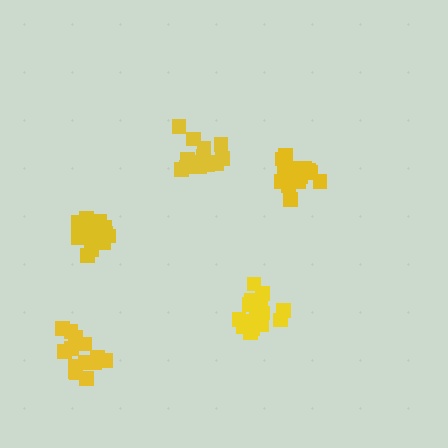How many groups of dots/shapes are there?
There are 5 groups.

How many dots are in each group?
Group 1: 17 dots, Group 2: 16 dots, Group 3: 18 dots, Group 4: 17 dots, Group 5: 14 dots (82 total).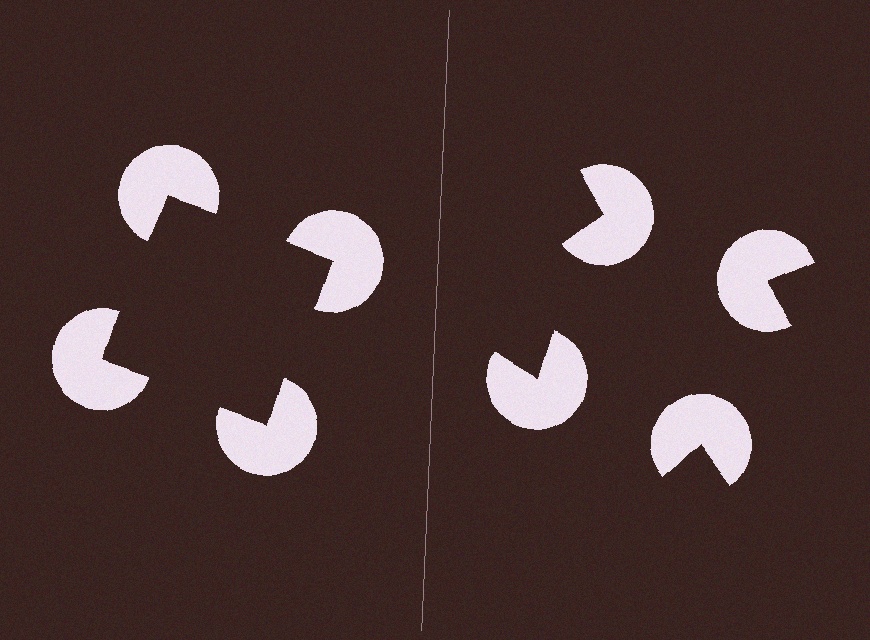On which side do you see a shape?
An illusory square appears on the left side. On the right side the wedge cuts are rotated, so no coherent shape forms.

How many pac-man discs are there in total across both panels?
8 — 4 on each side.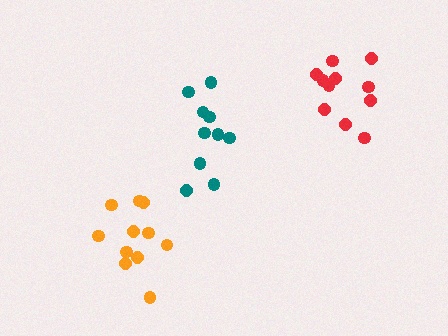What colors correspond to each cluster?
The clusters are colored: orange, teal, red.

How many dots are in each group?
Group 1: 11 dots, Group 2: 10 dots, Group 3: 11 dots (32 total).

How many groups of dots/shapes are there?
There are 3 groups.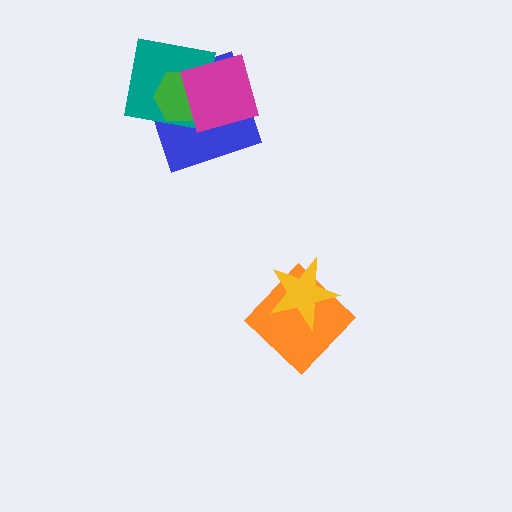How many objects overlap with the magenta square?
3 objects overlap with the magenta square.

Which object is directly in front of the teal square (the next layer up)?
The green hexagon is directly in front of the teal square.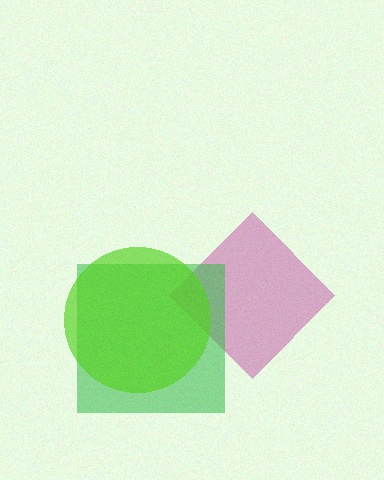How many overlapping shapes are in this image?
There are 3 overlapping shapes in the image.